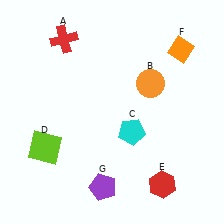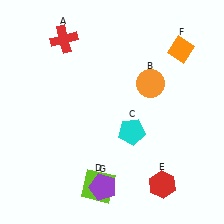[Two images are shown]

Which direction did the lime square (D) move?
The lime square (D) moved right.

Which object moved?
The lime square (D) moved right.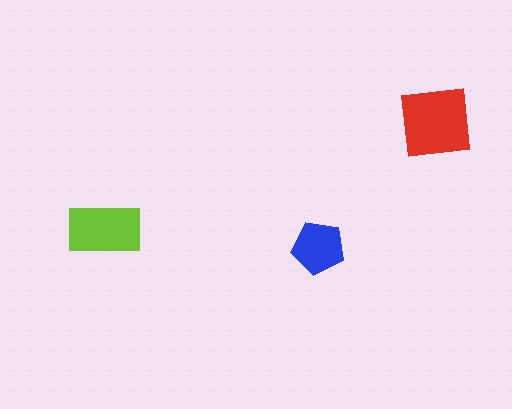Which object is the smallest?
The blue pentagon.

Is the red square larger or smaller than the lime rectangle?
Larger.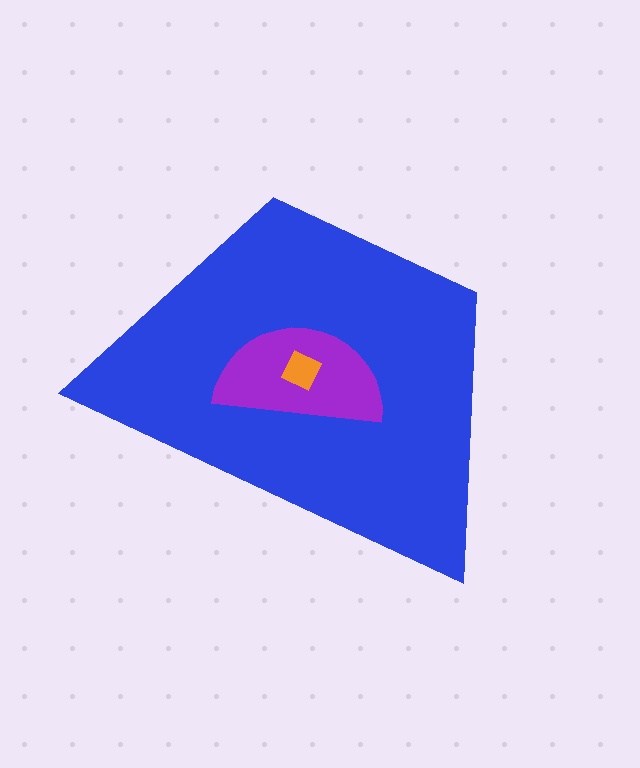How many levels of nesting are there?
3.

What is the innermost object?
The orange diamond.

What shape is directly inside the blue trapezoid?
The purple semicircle.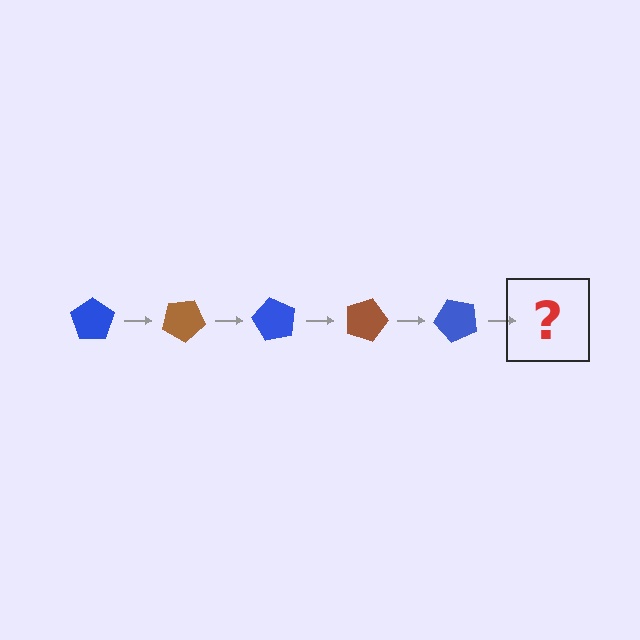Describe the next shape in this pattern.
It should be a brown pentagon, rotated 150 degrees from the start.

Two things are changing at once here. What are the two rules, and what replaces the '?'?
The two rules are that it rotates 30 degrees each step and the color cycles through blue and brown. The '?' should be a brown pentagon, rotated 150 degrees from the start.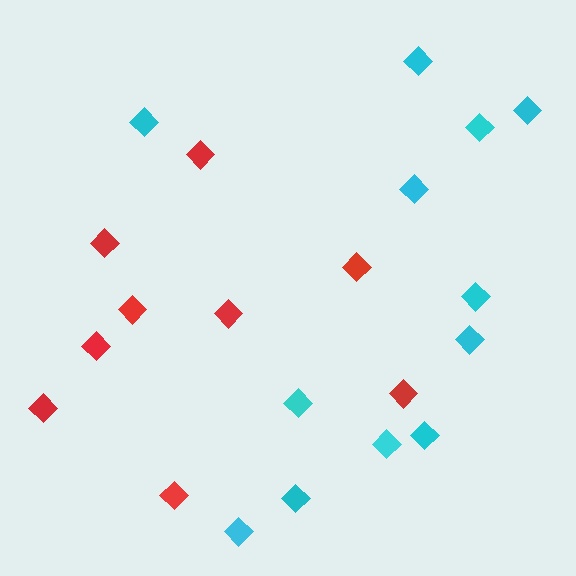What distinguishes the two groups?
There are 2 groups: one group of red diamonds (9) and one group of cyan diamonds (12).